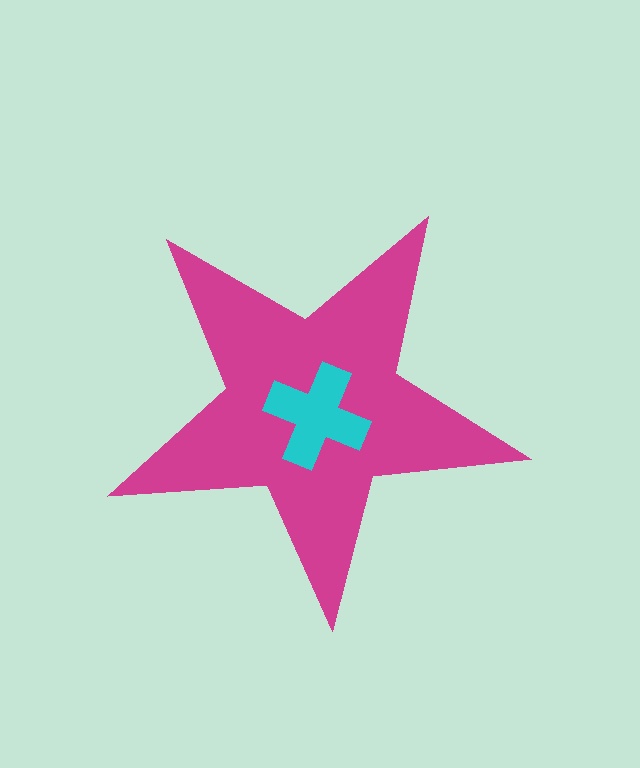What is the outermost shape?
The magenta star.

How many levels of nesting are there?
2.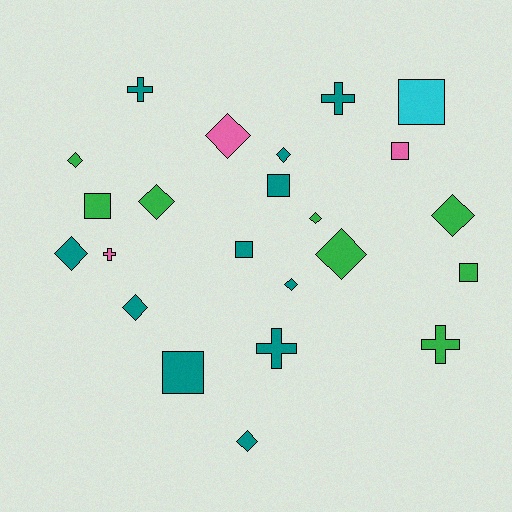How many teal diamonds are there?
There are 5 teal diamonds.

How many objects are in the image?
There are 23 objects.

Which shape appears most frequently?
Diamond, with 11 objects.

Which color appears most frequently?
Teal, with 11 objects.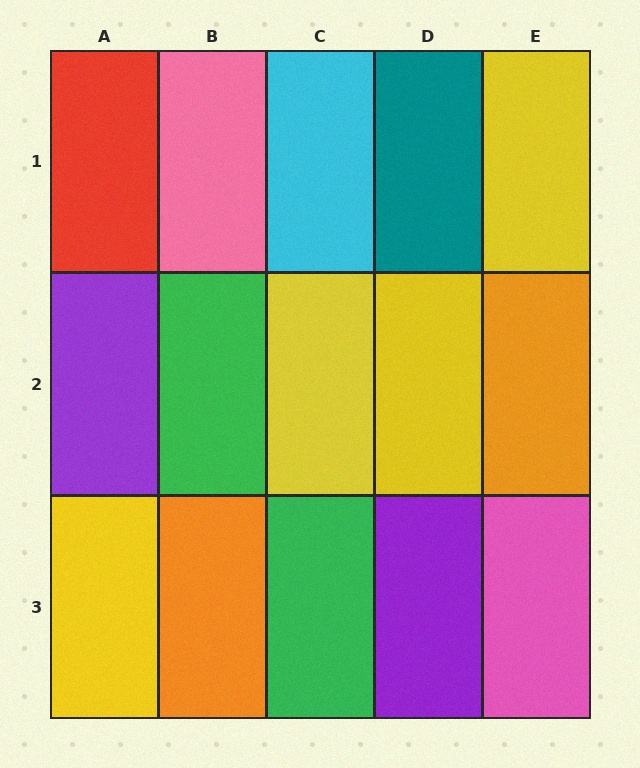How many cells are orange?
2 cells are orange.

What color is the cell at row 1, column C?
Cyan.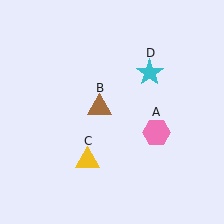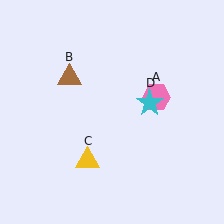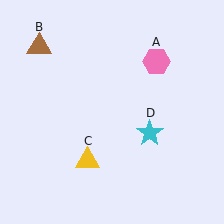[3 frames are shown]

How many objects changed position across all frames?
3 objects changed position: pink hexagon (object A), brown triangle (object B), cyan star (object D).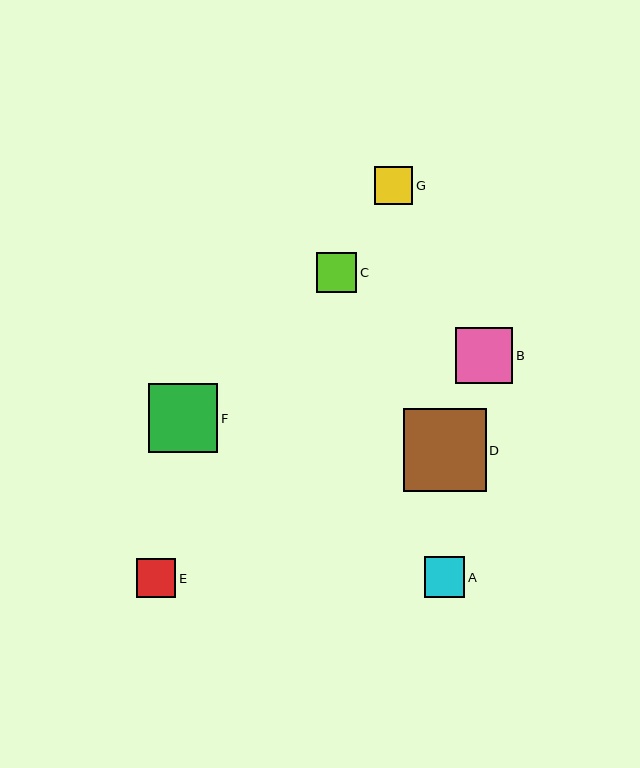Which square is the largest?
Square D is the largest with a size of approximately 82 pixels.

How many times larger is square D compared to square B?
Square D is approximately 1.4 times the size of square B.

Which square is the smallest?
Square G is the smallest with a size of approximately 39 pixels.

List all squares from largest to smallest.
From largest to smallest: D, F, B, A, C, E, G.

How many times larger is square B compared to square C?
Square B is approximately 1.4 times the size of square C.